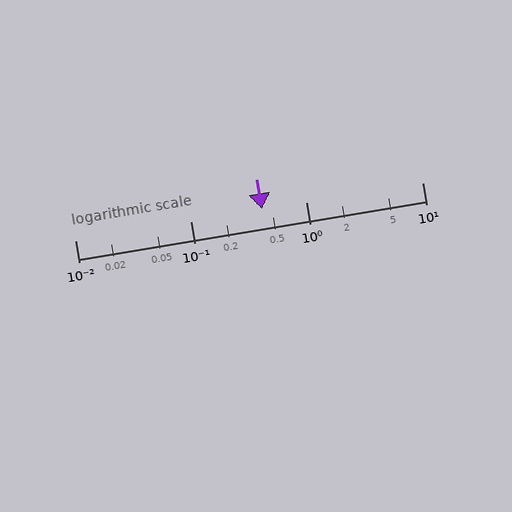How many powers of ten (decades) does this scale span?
The scale spans 3 decades, from 0.01 to 10.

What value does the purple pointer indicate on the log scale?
The pointer indicates approximately 0.41.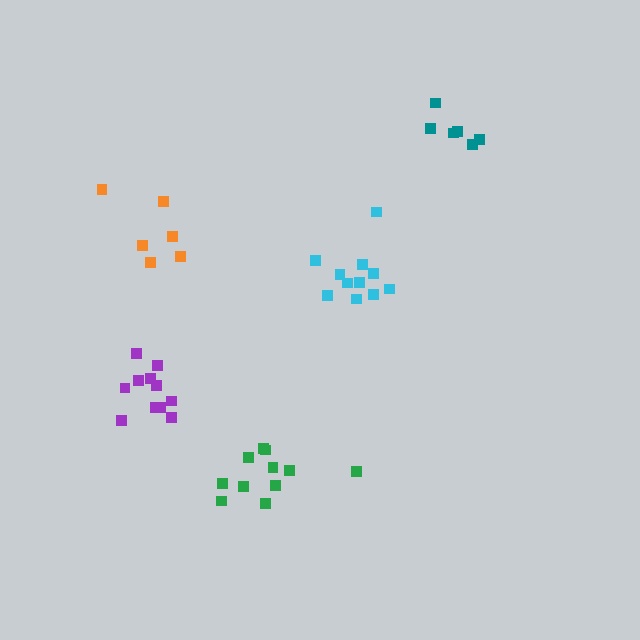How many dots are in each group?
Group 1: 11 dots, Group 2: 6 dots, Group 3: 6 dots, Group 4: 11 dots, Group 5: 11 dots (45 total).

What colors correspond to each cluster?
The clusters are colored: cyan, orange, teal, green, purple.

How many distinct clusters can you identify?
There are 5 distinct clusters.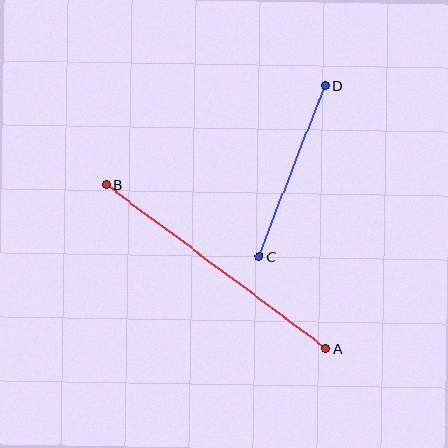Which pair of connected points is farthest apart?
Points A and B are farthest apart.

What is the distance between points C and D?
The distance is approximately 184 pixels.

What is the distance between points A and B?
The distance is approximately 274 pixels.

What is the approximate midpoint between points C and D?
The midpoint is at approximately (292, 171) pixels.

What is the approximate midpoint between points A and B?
The midpoint is at approximately (216, 266) pixels.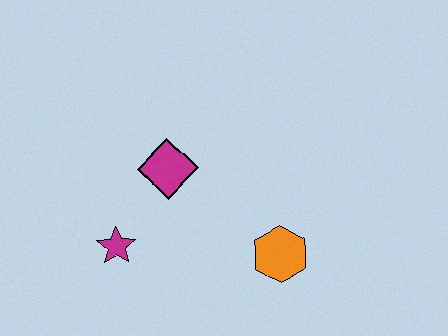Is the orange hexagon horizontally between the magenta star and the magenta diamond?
No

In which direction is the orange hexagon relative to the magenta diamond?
The orange hexagon is to the right of the magenta diamond.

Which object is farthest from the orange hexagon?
The magenta star is farthest from the orange hexagon.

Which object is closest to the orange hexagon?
The magenta diamond is closest to the orange hexagon.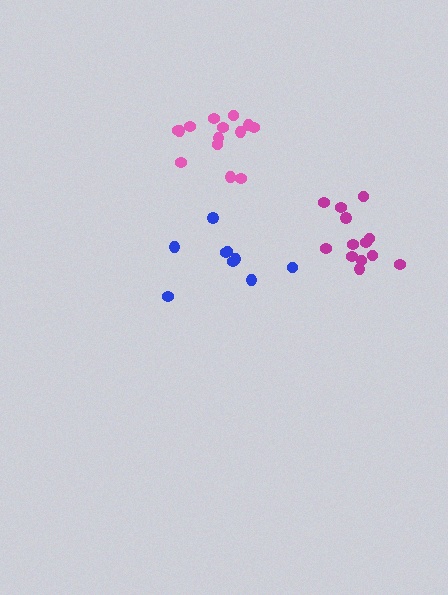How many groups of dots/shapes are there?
There are 3 groups.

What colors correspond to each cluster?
The clusters are colored: blue, magenta, pink.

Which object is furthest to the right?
The magenta cluster is rightmost.